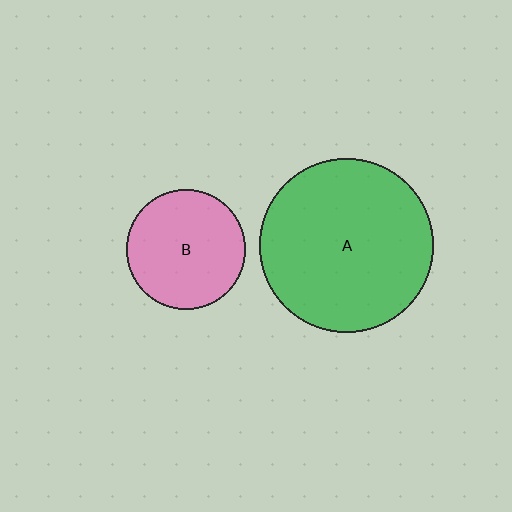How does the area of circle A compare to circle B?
Approximately 2.1 times.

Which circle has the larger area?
Circle A (green).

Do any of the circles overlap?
No, none of the circles overlap.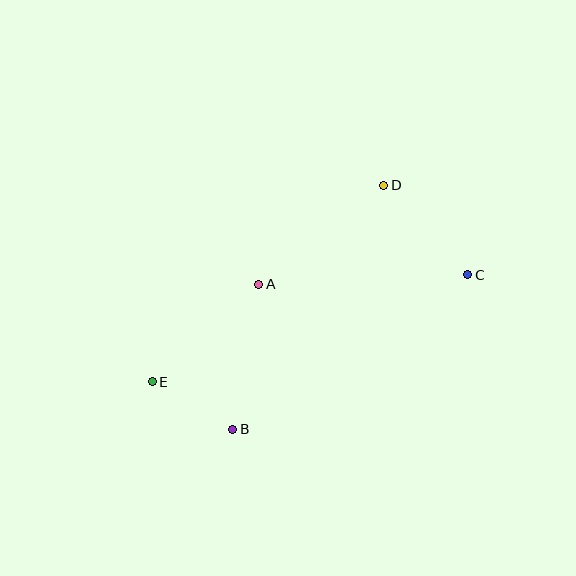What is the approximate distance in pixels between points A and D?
The distance between A and D is approximately 159 pixels.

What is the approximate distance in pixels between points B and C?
The distance between B and C is approximately 281 pixels.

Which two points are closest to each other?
Points B and E are closest to each other.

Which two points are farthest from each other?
Points C and E are farthest from each other.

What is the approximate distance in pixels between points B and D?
The distance between B and D is approximately 287 pixels.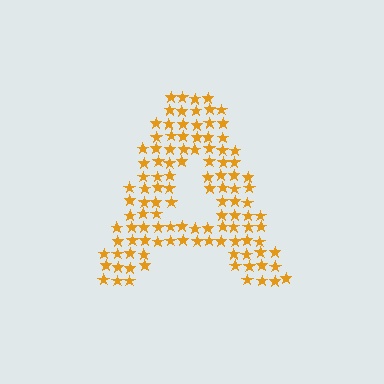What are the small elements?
The small elements are stars.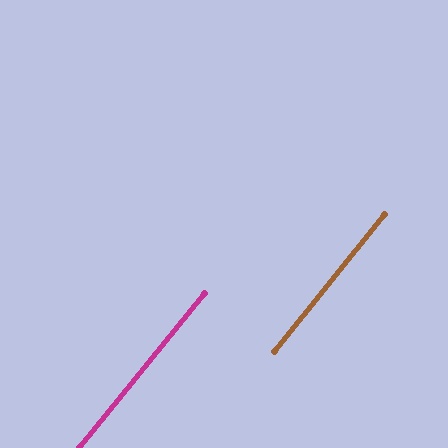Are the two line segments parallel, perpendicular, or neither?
Parallel — their directions differ by only 0.4°.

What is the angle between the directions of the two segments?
Approximately 0 degrees.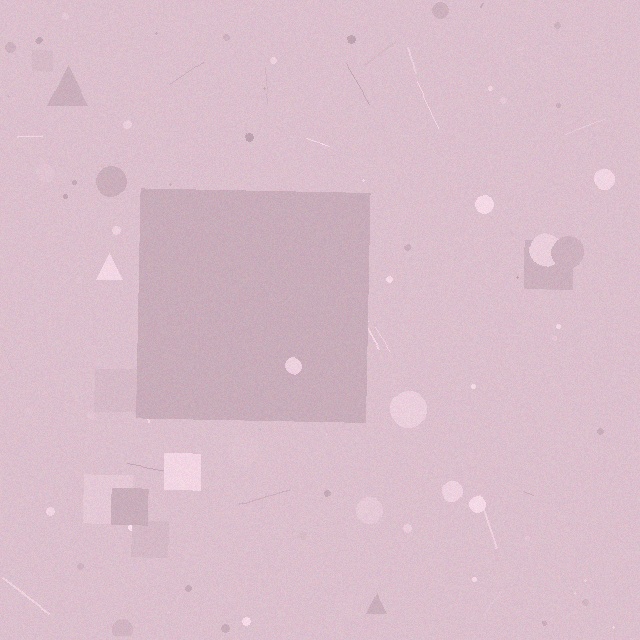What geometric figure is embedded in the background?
A square is embedded in the background.